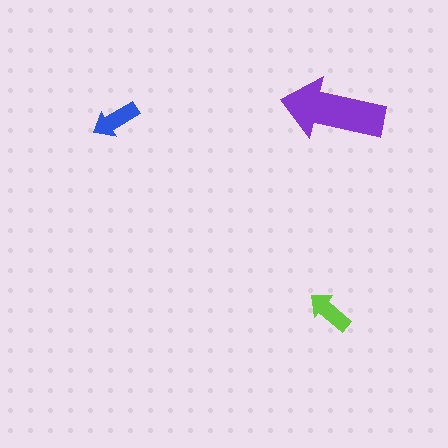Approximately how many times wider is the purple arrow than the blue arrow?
About 2 times wider.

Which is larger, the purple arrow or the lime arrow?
The purple one.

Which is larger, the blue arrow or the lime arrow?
The blue one.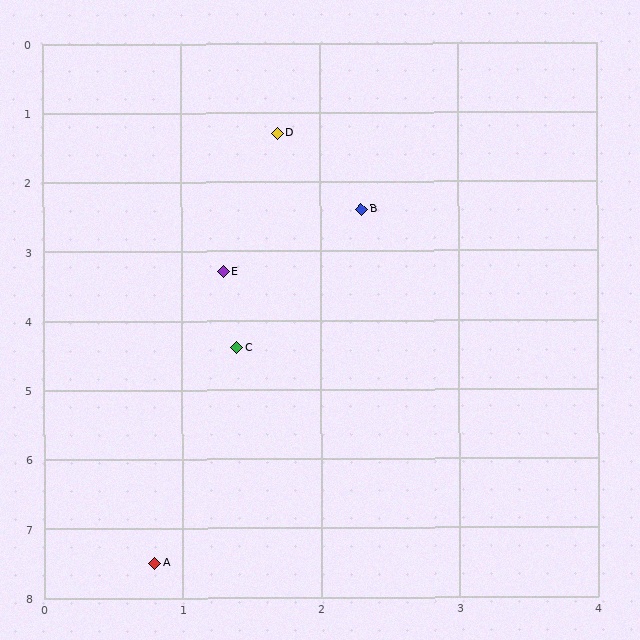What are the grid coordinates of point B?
Point B is at approximately (2.3, 2.4).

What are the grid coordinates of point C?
Point C is at approximately (1.4, 4.4).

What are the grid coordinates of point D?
Point D is at approximately (1.7, 1.3).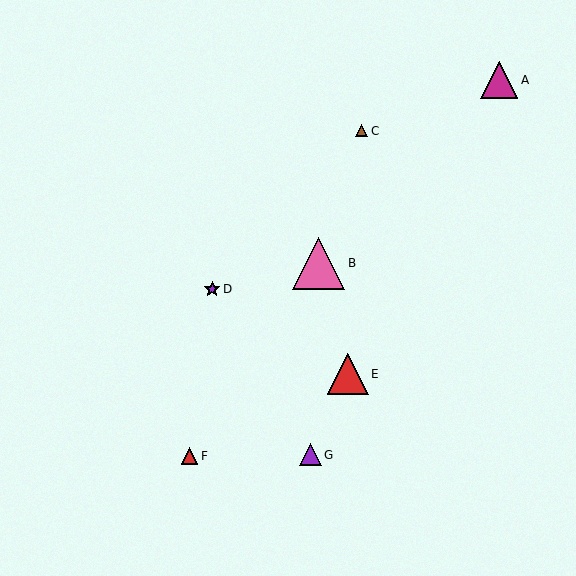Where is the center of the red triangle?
The center of the red triangle is at (190, 456).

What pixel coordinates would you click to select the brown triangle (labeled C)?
Click at (362, 131) to select the brown triangle C.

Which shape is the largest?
The pink triangle (labeled B) is the largest.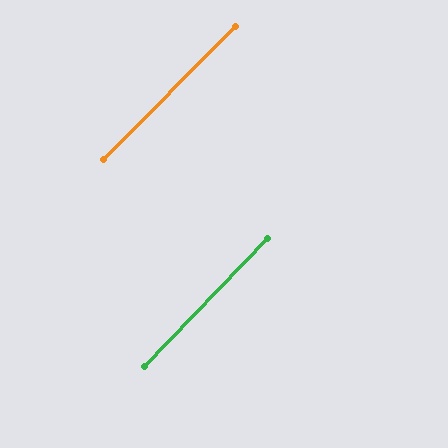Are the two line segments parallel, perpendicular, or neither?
Parallel — their directions differ by only 1.0°.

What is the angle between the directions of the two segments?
Approximately 1 degree.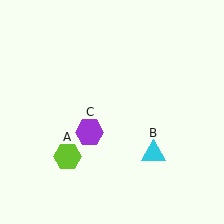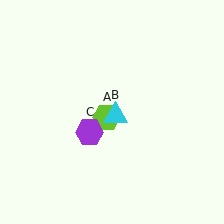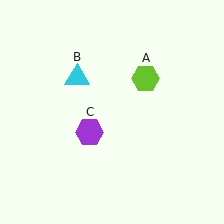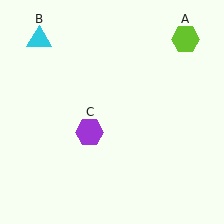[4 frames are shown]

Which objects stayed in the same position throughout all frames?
Purple hexagon (object C) remained stationary.